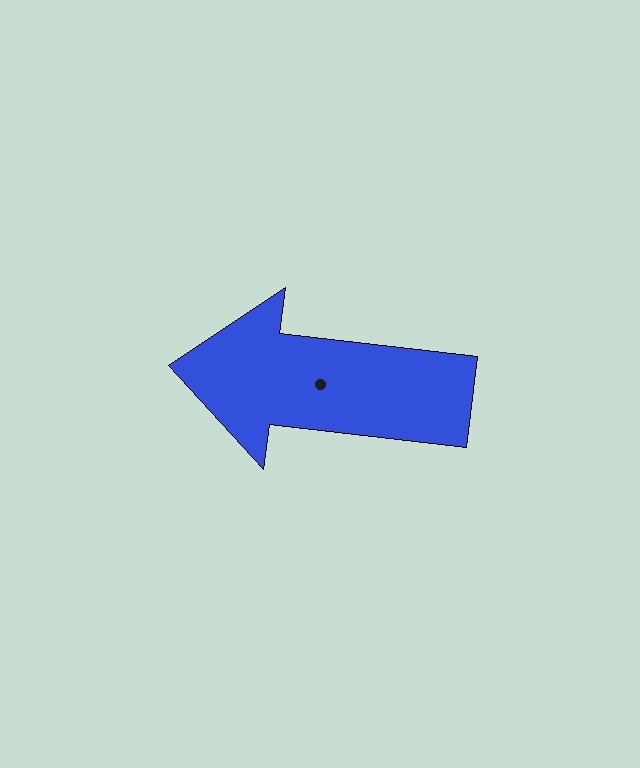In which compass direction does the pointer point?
West.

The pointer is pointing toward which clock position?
Roughly 9 o'clock.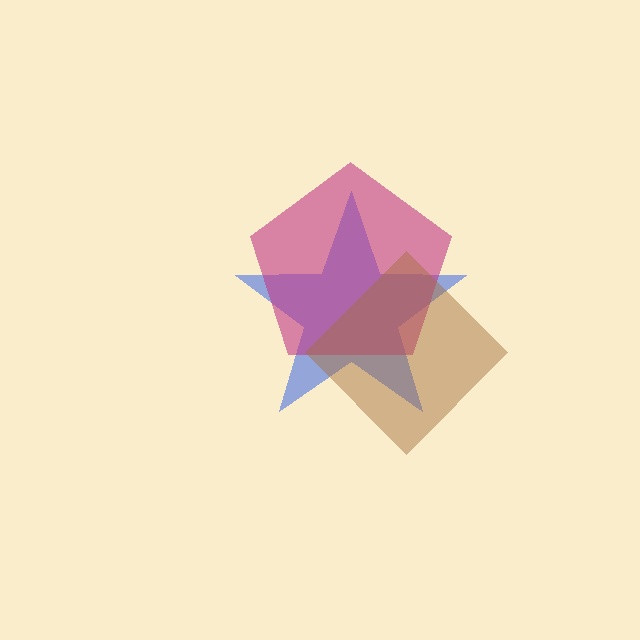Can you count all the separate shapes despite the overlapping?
Yes, there are 3 separate shapes.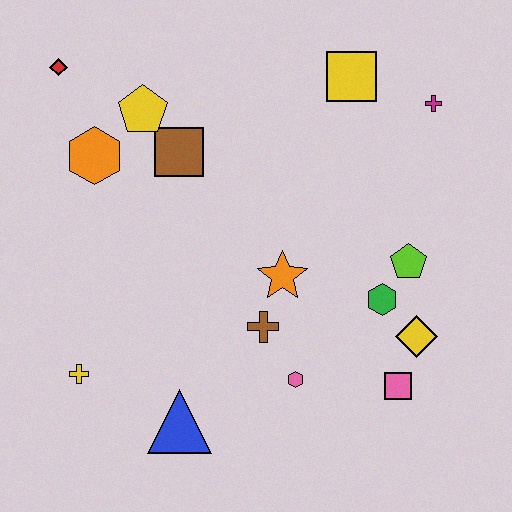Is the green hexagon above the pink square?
Yes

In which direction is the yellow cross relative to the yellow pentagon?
The yellow cross is below the yellow pentagon.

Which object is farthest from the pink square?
The red diamond is farthest from the pink square.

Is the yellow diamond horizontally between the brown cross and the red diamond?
No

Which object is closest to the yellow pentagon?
The brown square is closest to the yellow pentagon.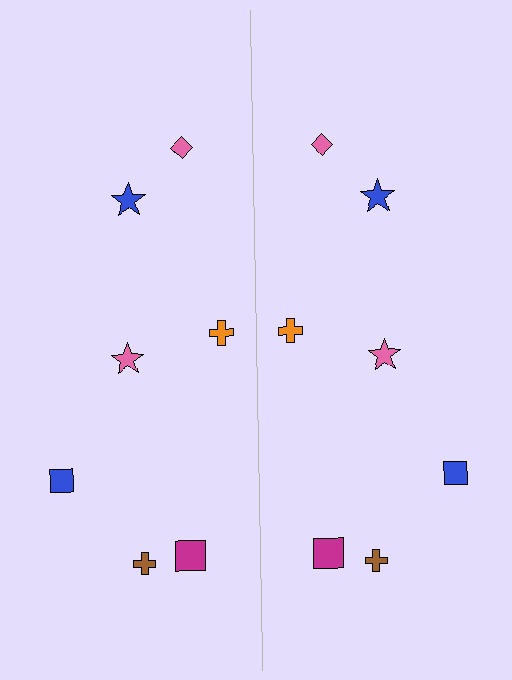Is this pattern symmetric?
Yes, this pattern has bilateral (reflection) symmetry.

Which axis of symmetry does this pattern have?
The pattern has a vertical axis of symmetry running through the center of the image.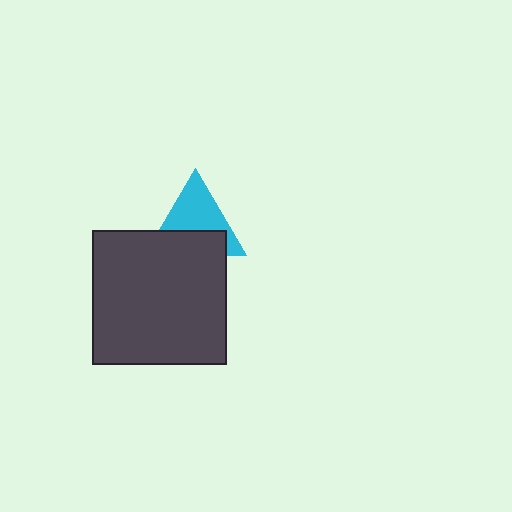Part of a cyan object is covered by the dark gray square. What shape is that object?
It is a triangle.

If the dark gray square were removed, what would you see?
You would see the complete cyan triangle.